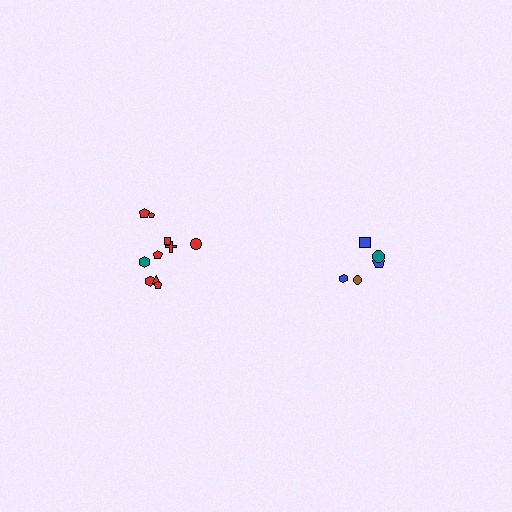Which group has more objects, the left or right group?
The left group.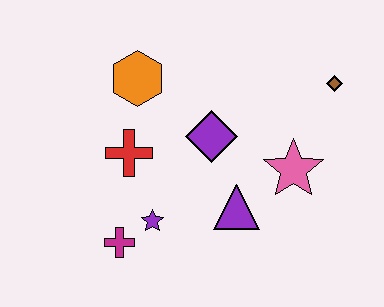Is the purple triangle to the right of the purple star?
Yes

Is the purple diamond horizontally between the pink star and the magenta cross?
Yes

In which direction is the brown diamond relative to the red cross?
The brown diamond is to the right of the red cross.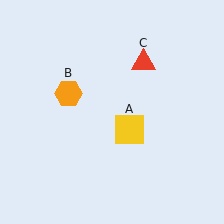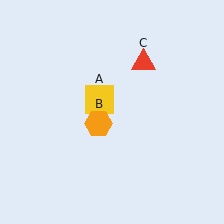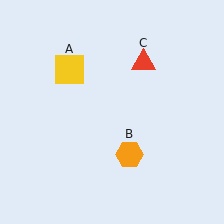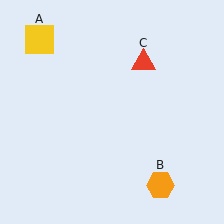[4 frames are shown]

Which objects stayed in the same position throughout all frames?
Red triangle (object C) remained stationary.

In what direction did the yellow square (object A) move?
The yellow square (object A) moved up and to the left.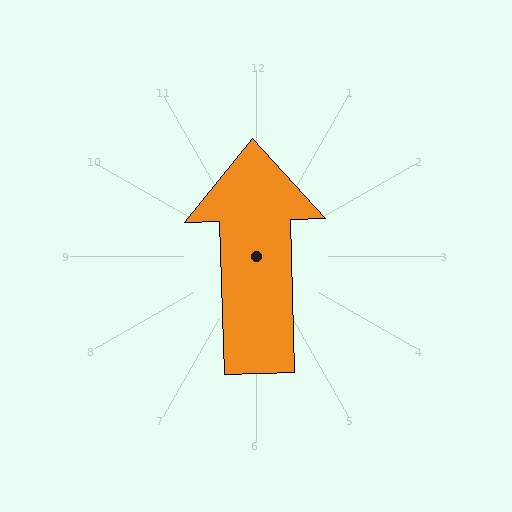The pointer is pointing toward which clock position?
Roughly 12 o'clock.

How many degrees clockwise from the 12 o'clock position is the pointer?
Approximately 358 degrees.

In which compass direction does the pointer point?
North.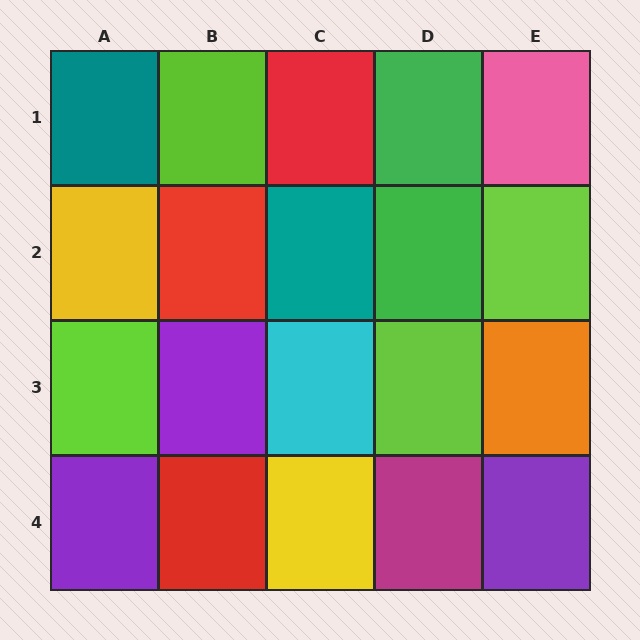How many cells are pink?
1 cell is pink.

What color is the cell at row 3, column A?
Lime.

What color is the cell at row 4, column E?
Purple.